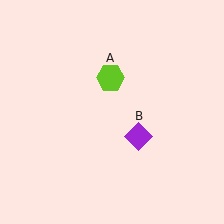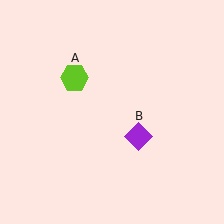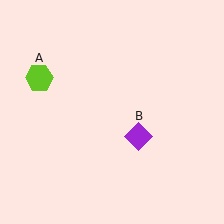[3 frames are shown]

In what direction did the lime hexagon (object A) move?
The lime hexagon (object A) moved left.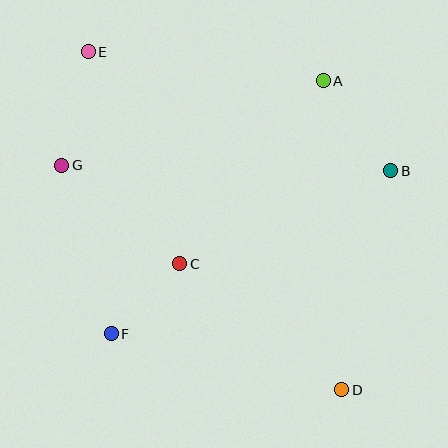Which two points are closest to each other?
Points C and F are closest to each other.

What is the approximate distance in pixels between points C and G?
The distance between C and G is approximately 154 pixels.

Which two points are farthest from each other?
Points D and E are farthest from each other.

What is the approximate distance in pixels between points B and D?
The distance between B and D is approximately 225 pixels.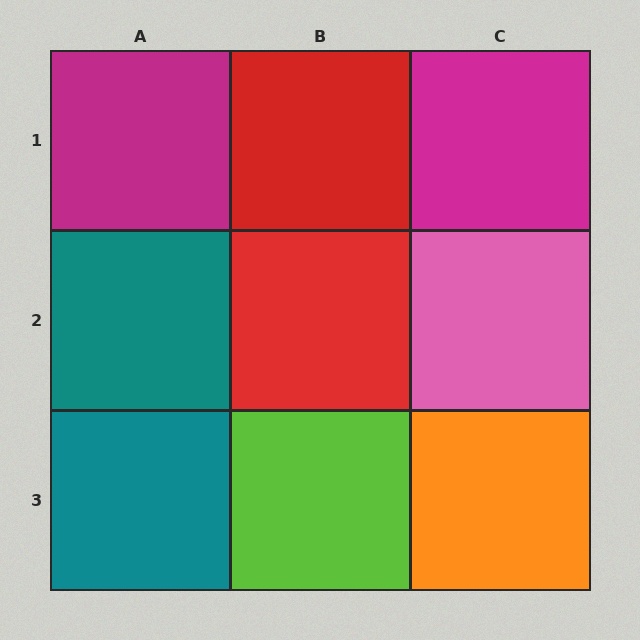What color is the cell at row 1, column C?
Magenta.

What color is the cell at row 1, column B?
Red.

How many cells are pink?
1 cell is pink.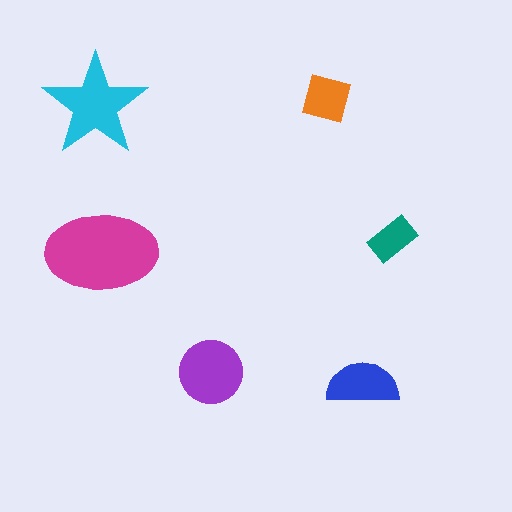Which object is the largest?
The magenta ellipse.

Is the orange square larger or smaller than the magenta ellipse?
Smaller.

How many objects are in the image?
There are 6 objects in the image.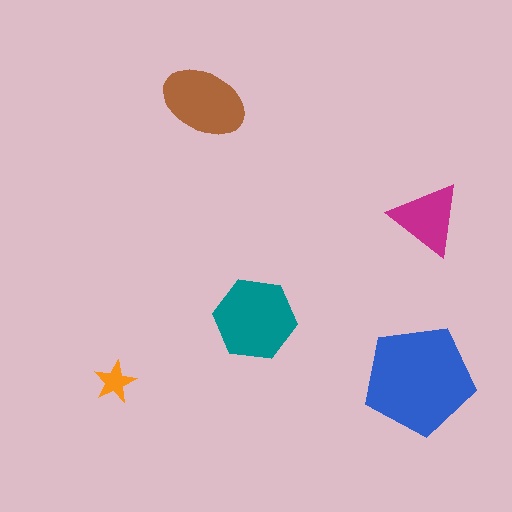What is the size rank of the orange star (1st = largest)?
5th.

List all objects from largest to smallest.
The blue pentagon, the teal hexagon, the brown ellipse, the magenta triangle, the orange star.